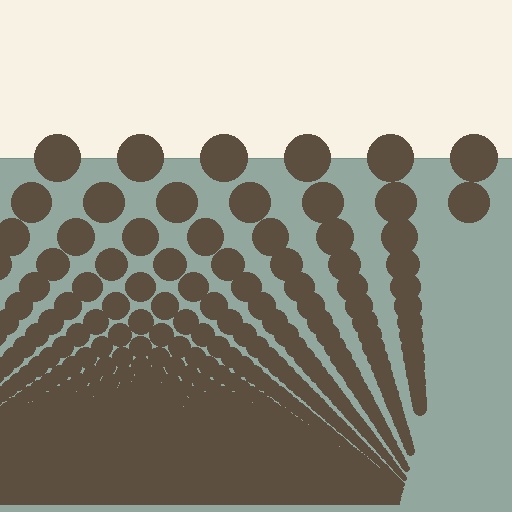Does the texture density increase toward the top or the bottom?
Density increases toward the bottom.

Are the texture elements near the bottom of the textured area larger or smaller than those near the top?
Smaller. The gradient is inverted — elements near the bottom are smaller and denser.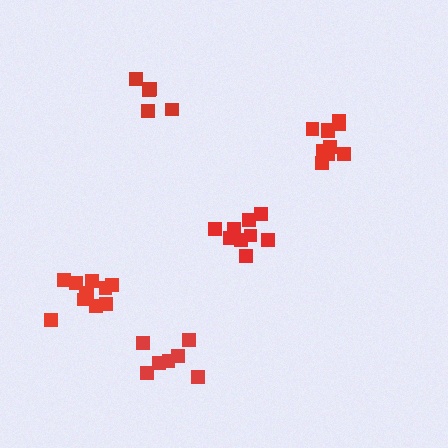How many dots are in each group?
Group 1: 7 dots, Group 2: 5 dots, Group 3: 9 dots, Group 4: 11 dots, Group 5: 10 dots (42 total).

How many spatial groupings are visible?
There are 5 spatial groupings.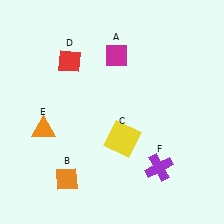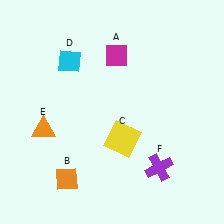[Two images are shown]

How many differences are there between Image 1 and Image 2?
There is 1 difference between the two images.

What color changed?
The diamond (D) changed from red in Image 1 to cyan in Image 2.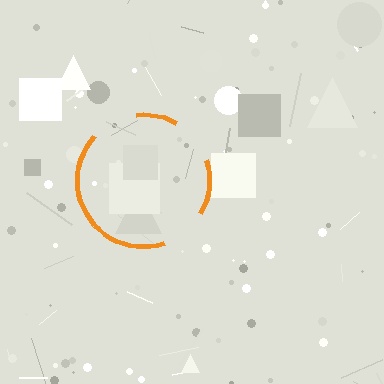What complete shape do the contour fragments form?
The contour fragments form a circle.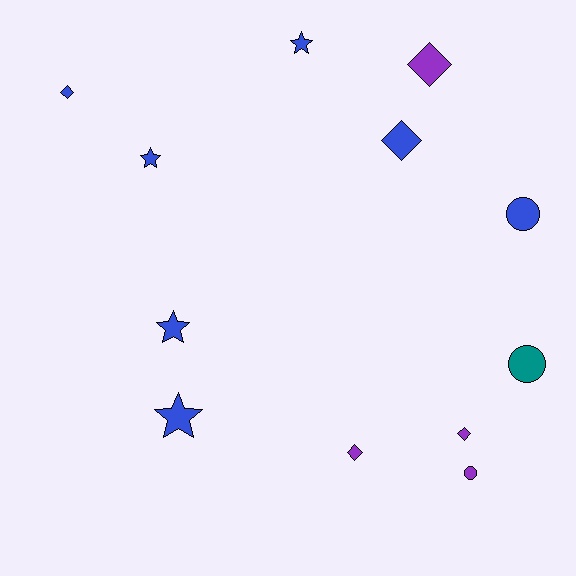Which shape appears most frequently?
Diamond, with 5 objects.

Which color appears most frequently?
Blue, with 7 objects.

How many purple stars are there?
There are no purple stars.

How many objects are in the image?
There are 12 objects.